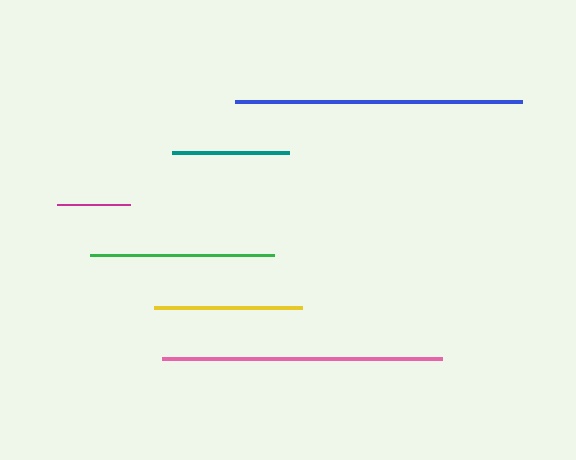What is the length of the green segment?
The green segment is approximately 184 pixels long.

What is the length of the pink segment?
The pink segment is approximately 280 pixels long.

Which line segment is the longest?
The blue line is the longest at approximately 287 pixels.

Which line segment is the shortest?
The magenta line is the shortest at approximately 73 pixels.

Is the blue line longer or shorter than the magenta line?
The blue line is longer than the magenta line.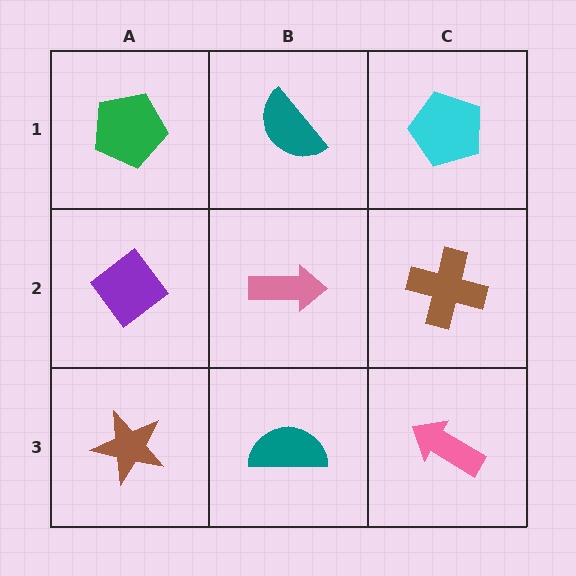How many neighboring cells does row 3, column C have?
2.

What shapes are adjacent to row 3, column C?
A brown cross (row 2, column C), a teal semicircle (row 3, column B).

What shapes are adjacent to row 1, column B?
A pink arrow (row 2, column B), a green pentagon (row 1, column A), a cyan pentagon (row 1, column C).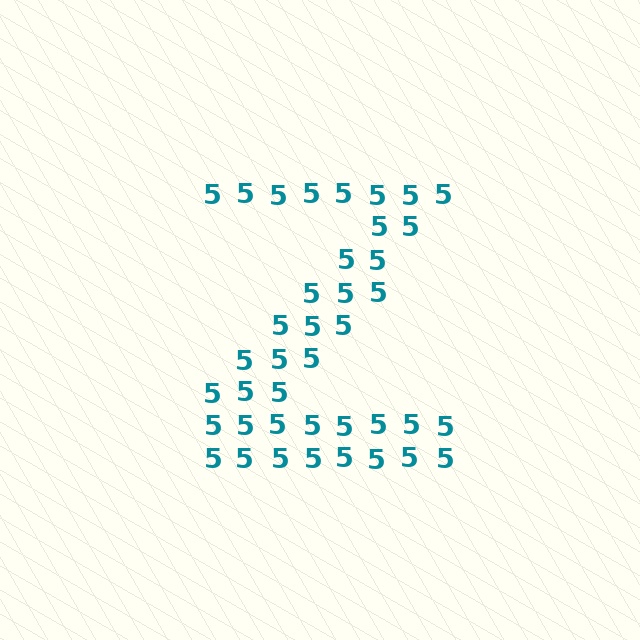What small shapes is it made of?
It is made of small digit 5's.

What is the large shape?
The large shape is the letter Z.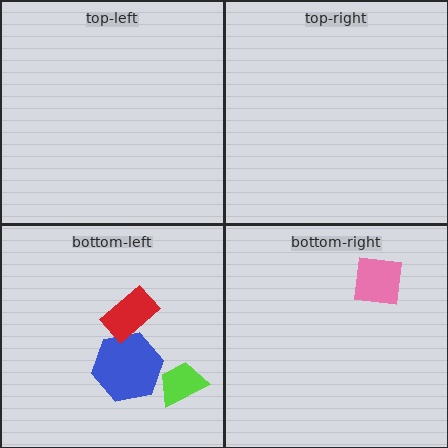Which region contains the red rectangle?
The bottom-left region.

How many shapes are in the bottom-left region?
3.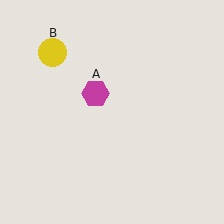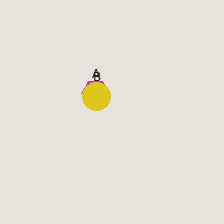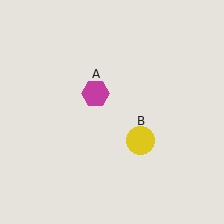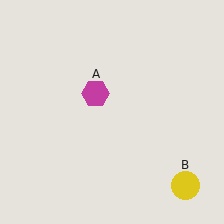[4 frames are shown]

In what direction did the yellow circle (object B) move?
The yellow circle (object B) moved down and to the right.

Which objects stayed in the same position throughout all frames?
Magenta hexagon (object A) remained stationary.